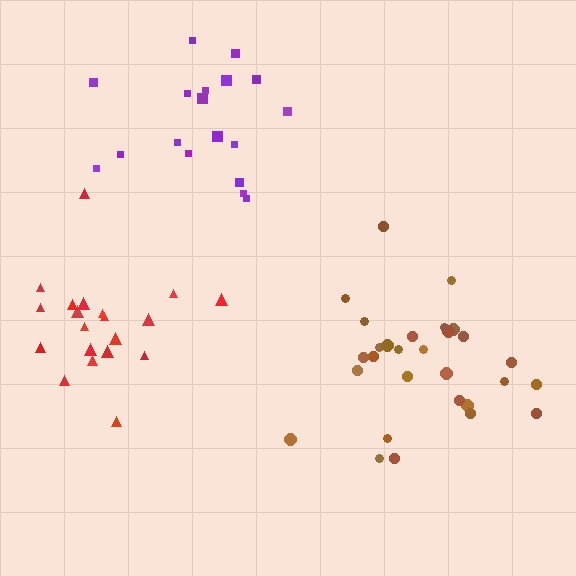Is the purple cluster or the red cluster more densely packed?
Red.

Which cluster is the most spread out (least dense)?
Purple.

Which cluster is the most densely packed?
Brown.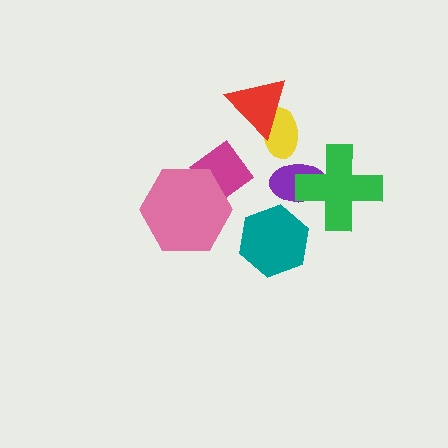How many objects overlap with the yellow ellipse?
1 object overlaps with the yellow ellipse.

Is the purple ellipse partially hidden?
Yes, it is partially covered by another shape.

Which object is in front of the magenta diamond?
The pink hexagon is in front of the magenta diamond.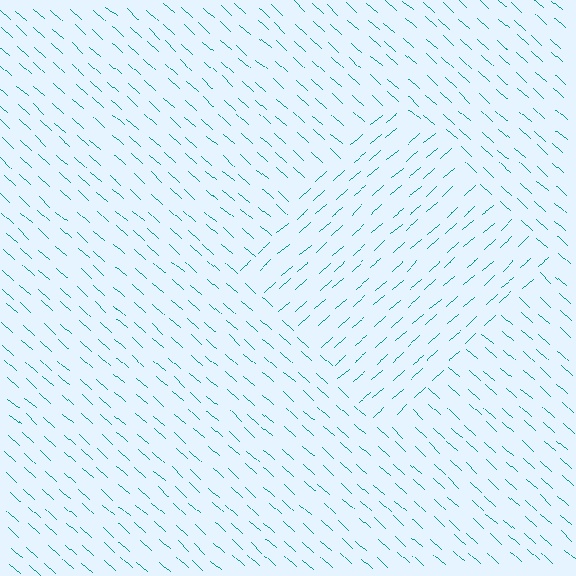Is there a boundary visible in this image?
Yes, there is a texture boundary formed by a change in line orientation.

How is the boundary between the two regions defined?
The boundary is defined purely by a change in line orientation (approximately 83 degrees difference). All lines are the same color and thickness.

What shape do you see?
I see a diamond.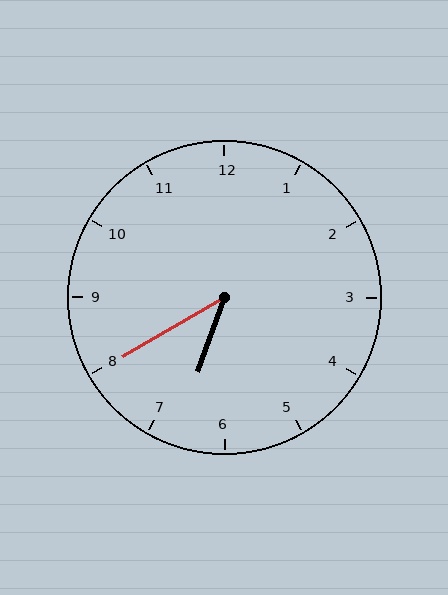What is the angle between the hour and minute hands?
Approximately 40 degrees.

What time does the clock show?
6:40.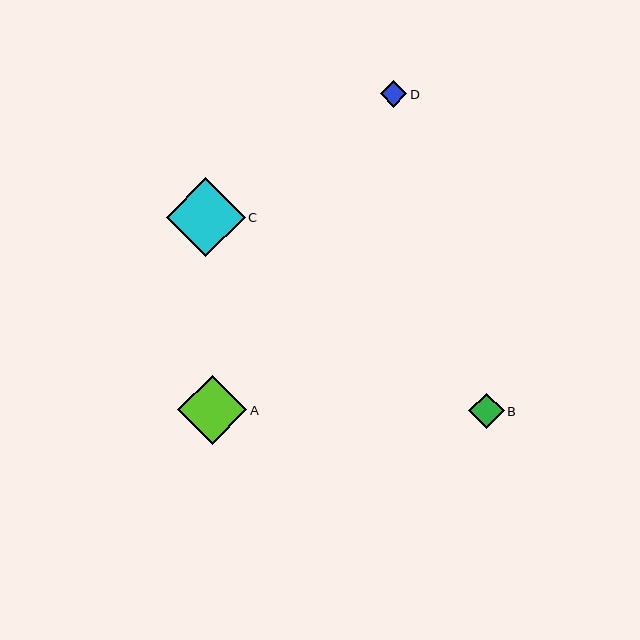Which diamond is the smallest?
Diamond D is the smallest with a size of approximately 27 pixels.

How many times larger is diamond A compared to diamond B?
Diamond A is approximately 2.0 times the size of diamond B.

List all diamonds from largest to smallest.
From largest to smallest: C, A, B, D.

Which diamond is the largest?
Diamond C is the largest with a size of approximately 79 pixels.